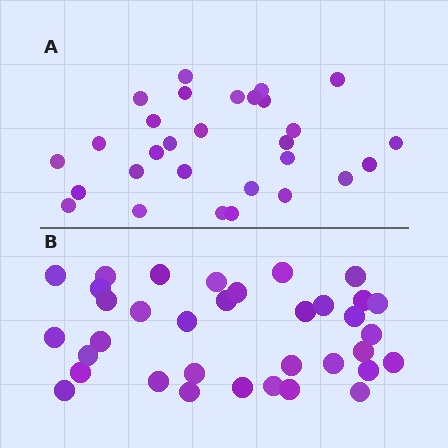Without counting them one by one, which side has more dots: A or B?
Region B (the bottom region) has more dots.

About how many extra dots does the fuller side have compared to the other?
Region B has about 6 more dots than region A.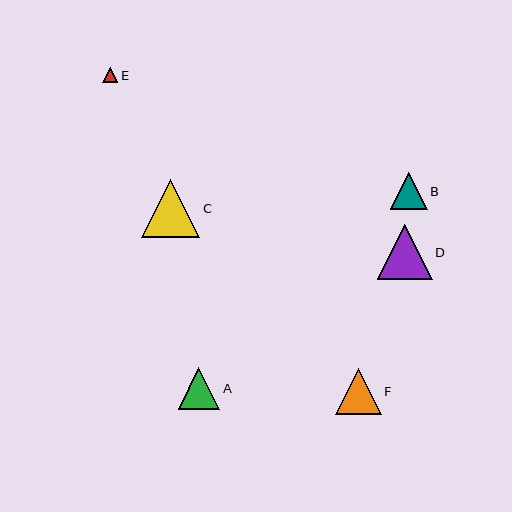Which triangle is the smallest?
Triangle E is the smallest with a size of approximately 16 pixels.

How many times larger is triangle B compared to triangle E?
Triangle B is approximately 2.4 times the size of triangle E.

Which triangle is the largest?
Triangle C is the largest with a size of approximately 59 pixels.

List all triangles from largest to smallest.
From largest to smallest: C, D, F, A, B, E.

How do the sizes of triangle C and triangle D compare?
Triangle C and triangle D are approximately the same size.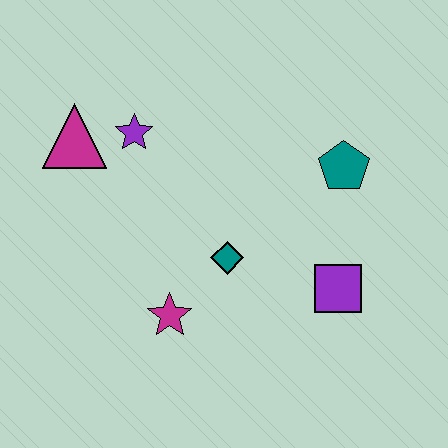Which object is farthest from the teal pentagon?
The magenta triangle is farthest from the teal pentagon.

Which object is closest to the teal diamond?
The magenta star is closest to the teal diamond.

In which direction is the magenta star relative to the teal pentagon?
The magenta star is to the left of the teal pentagon.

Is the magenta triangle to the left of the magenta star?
Yes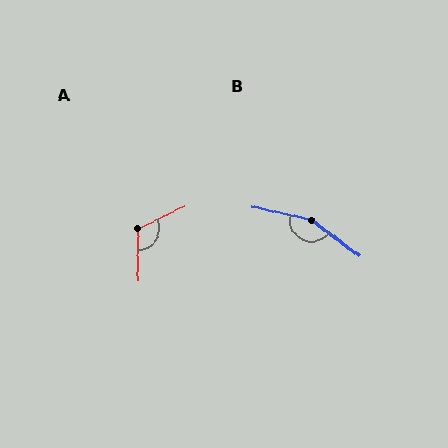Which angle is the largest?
B, at approximately 156 degrees.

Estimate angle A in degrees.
Approximately 115 degrees.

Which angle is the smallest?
A, at approximately 115 degrees.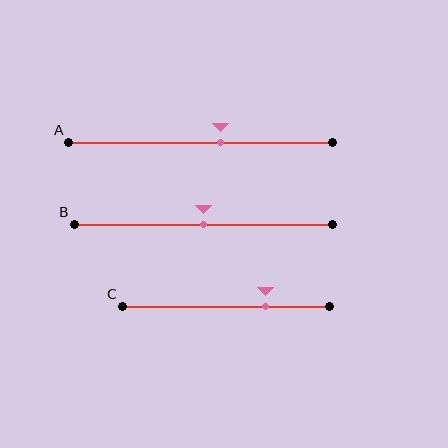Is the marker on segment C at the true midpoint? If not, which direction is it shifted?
No, the marker on segment C is shifted to the right by about 19% of the segment length.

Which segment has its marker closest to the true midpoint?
Segment B has its marker closest to the true midpoint.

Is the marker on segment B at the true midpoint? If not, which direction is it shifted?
Yes, the marker on segment B is at the true midpoint.